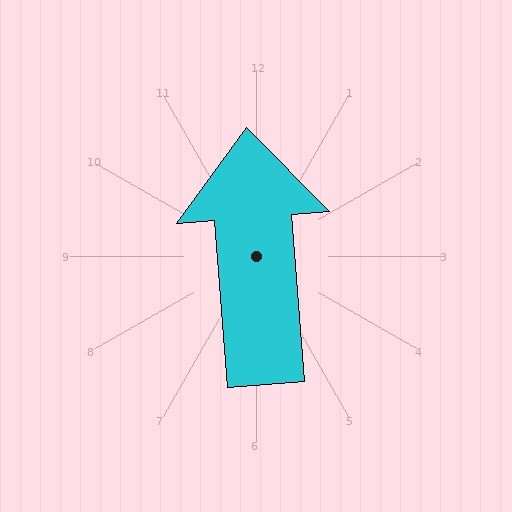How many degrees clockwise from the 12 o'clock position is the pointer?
Approximately 356 degrees.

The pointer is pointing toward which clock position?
Roughly 12 o'clock.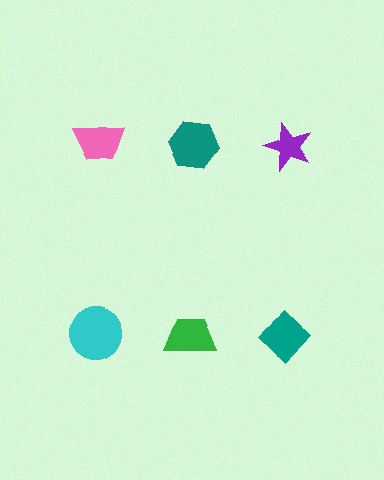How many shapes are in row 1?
3 shapes.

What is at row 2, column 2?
A green trapezoid.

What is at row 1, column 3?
A purple star.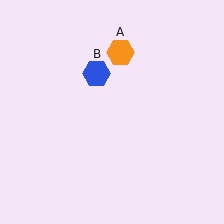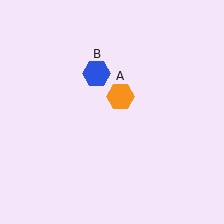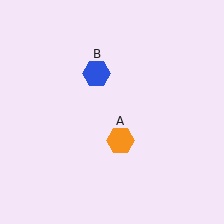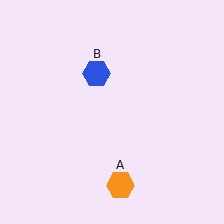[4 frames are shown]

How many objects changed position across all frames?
1 object changed position: orange hexagon (object A).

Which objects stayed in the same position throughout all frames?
Blue hexagon (object B) remained stationary.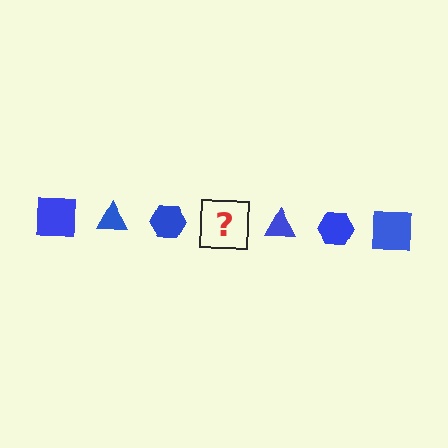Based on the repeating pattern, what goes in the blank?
The blank should be a blue square.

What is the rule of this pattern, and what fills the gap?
The rule is that the pattern cycles through square, triangle, hexagon shapes in blue. The gap should be filled with a blue square.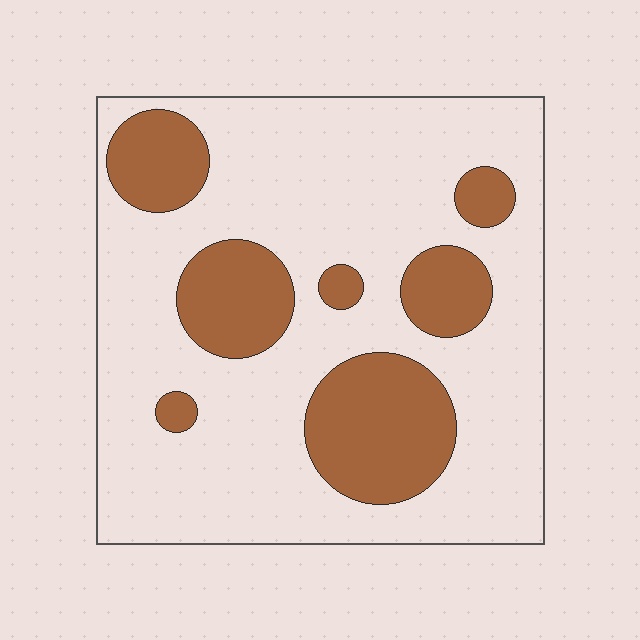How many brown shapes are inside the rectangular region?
7.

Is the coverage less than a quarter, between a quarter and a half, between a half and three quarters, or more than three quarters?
Between a quarter and a half.